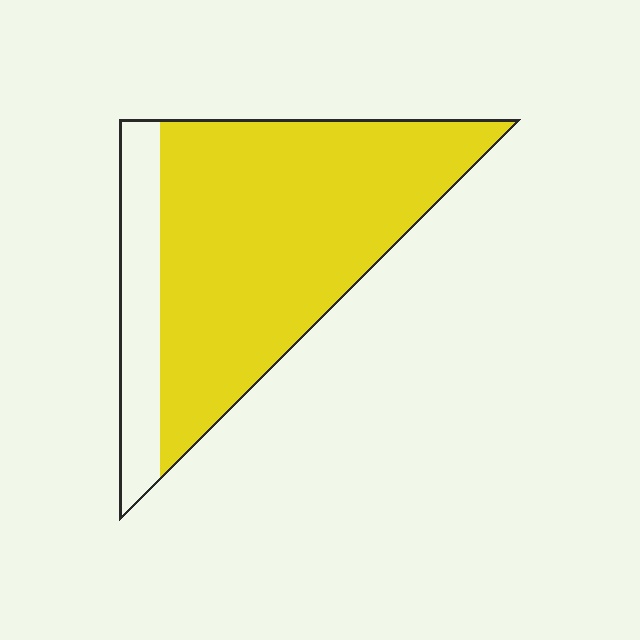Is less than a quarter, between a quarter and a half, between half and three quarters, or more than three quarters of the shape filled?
More than three quarters.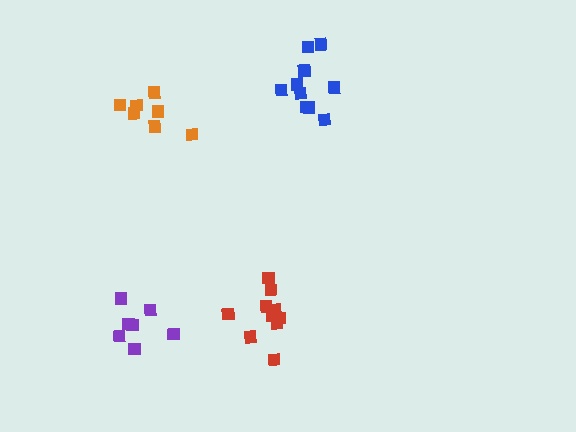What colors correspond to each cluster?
The clusters are colored: purple, red, blue, orange.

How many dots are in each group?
Group 1: 7 dots, Group 2: 10 dots, Group 3: 10 dots, Group 4: 7 dots (34 total).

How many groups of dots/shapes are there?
There are 4 groups.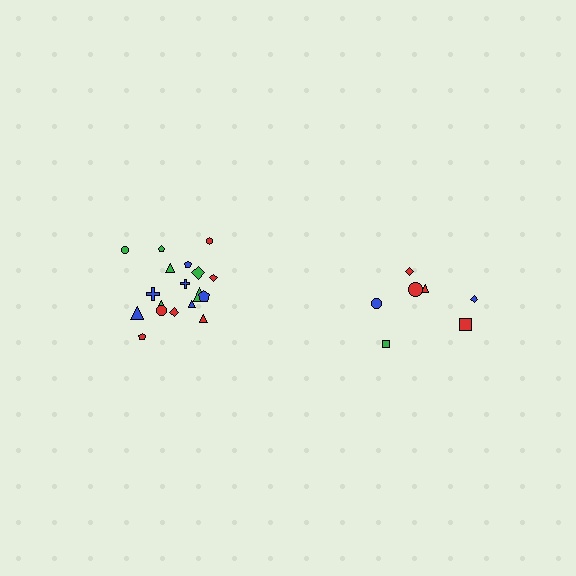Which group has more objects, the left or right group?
The left group.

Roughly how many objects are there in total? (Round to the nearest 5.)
Roughly 25 objects in total.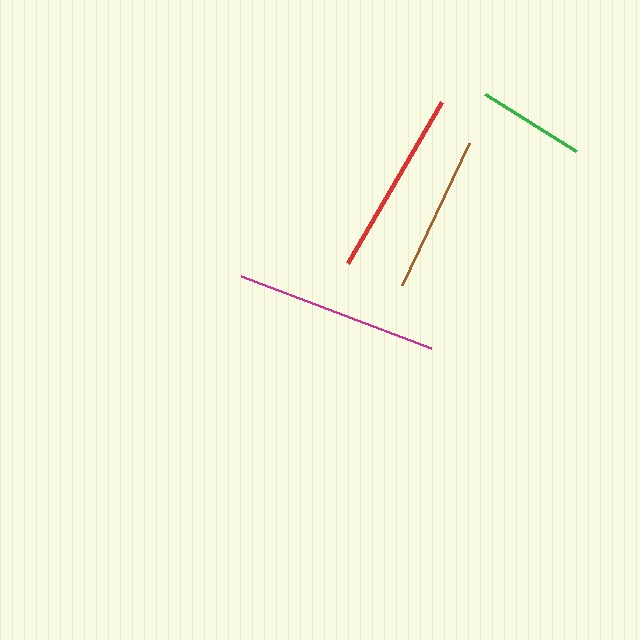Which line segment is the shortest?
The green line is the shortest at approximately 107 pixels.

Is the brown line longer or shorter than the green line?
The brown line is longer than the green line.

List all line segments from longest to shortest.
From longest to shortest: magenta, red, brown, green.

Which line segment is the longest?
The magenta line is the longest at approximately 203 pixels.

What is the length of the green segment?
The green segment is approximately 107 pixels long.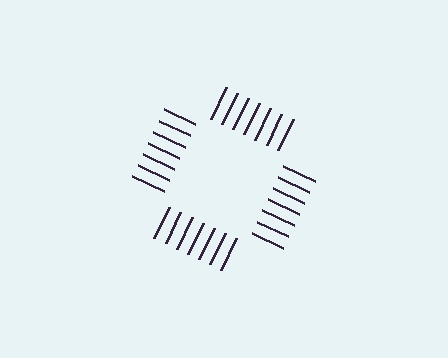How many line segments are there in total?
28 — 7 along each of the 4 edges.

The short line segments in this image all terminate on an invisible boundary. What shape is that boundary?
An illusory square — the line segments terminate on its edges but no continuous stroke is drawn.